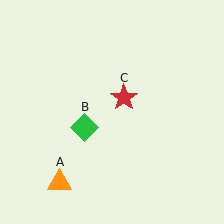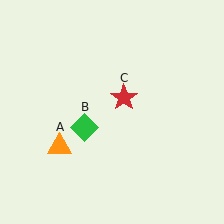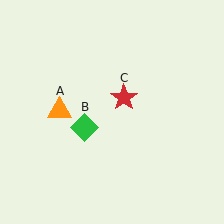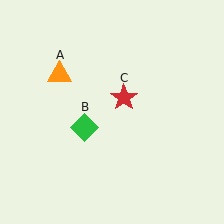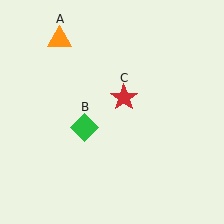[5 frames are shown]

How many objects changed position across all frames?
1 object changed position: orange triangle (object A).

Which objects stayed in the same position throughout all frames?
Green diamond (object B) and red star (object C) remained stationary.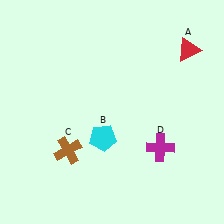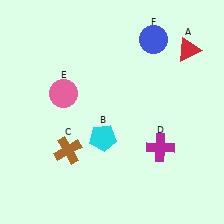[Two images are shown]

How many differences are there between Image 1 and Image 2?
There are 2 differences between the two images.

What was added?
A pink circle (E), a blue circle (F) were added in Image 2.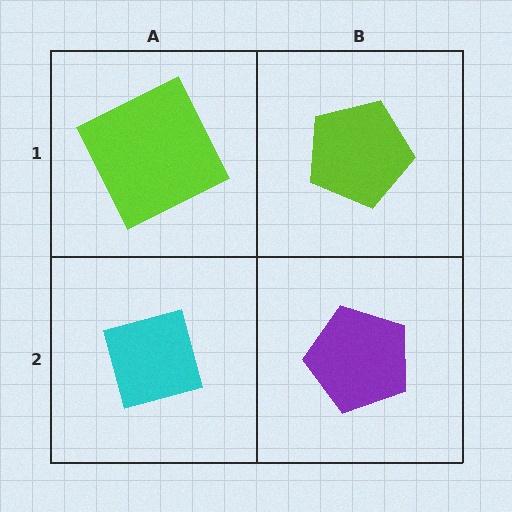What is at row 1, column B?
A lime pentagon.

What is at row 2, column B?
A purple pentagon.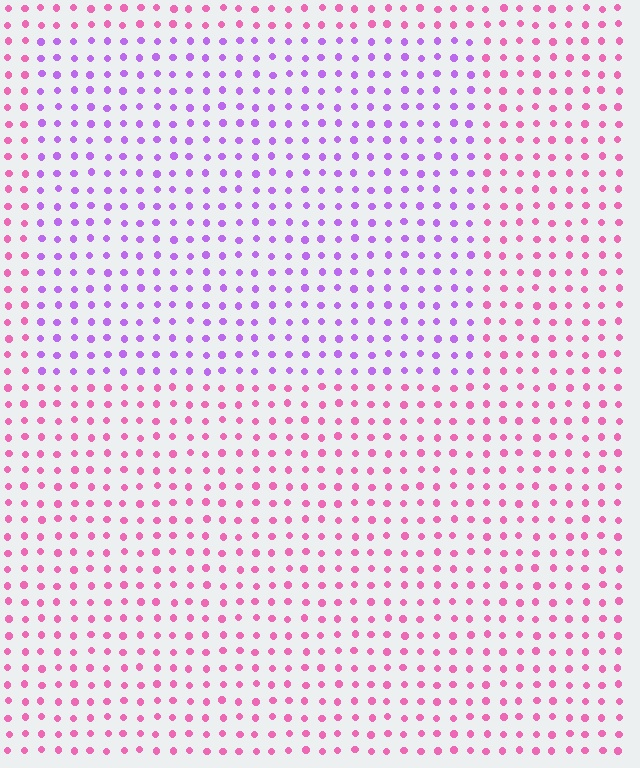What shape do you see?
I see a rectangle.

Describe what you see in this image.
The image is filled with small pink elements in a uniform arrangement. A rectangle-shaped region is visible where the elements are tinted to a slightly different hue, forming a subtle color boundary.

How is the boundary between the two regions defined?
The boundary is defined purely by a slight shift in hue (about 48 degrees). Spacing, size, and orientation are identical on both sides.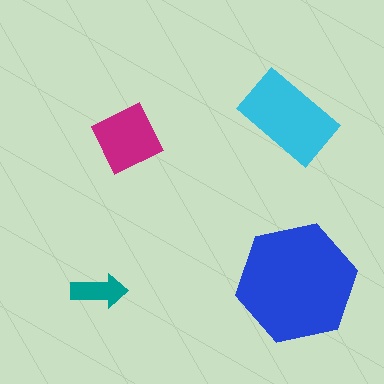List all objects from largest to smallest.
The blue hexagon, the cyan rectangle, the magenta diamond, the teal arrow.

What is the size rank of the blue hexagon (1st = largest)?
1st.